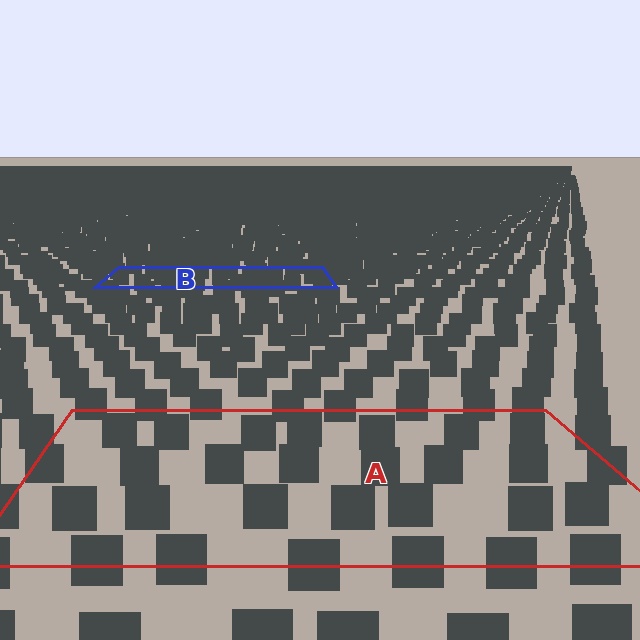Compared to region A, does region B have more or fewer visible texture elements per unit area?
Region B has more texture elements per unit area — they are packed more densely because it is farther away.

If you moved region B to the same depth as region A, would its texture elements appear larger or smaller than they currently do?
They would appear larger. At a closer depth, the same texture elements are projected at a bigger on-screen size.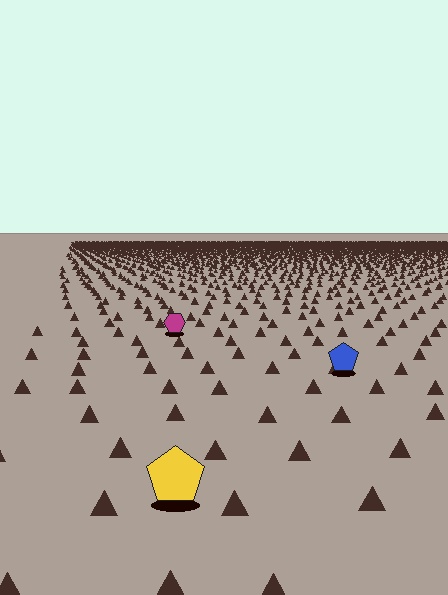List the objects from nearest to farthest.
From nearest to farthest: the yellow pentagon, the blue pentagon, the magenta hexagon.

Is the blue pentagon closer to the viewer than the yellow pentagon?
No. The yellow pentagon is closer — you can tell from the texture gradient: the ground texture is coarser near it.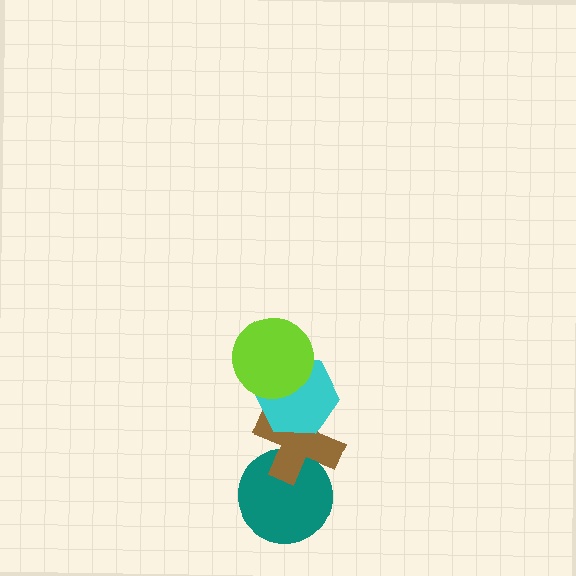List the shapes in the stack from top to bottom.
From top to bottom: the lime circle, the cyan hexagon, the brown cross, the teal circle.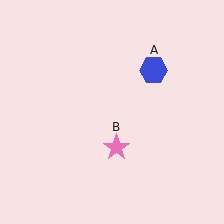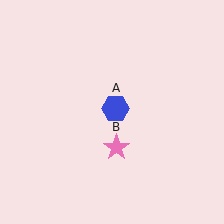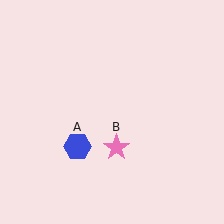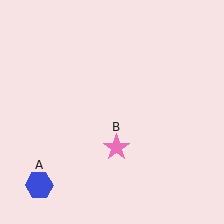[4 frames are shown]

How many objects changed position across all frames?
1 object changed position: blue hexagon (object A).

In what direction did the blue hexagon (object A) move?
The blue hexagon (object A) moved down and to the left.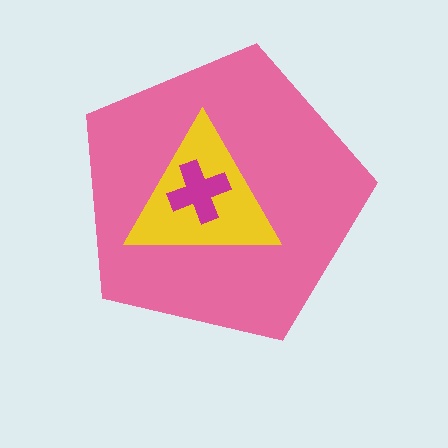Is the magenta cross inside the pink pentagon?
Yes.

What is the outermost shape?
The pink pentagon.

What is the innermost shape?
The magenta cross.